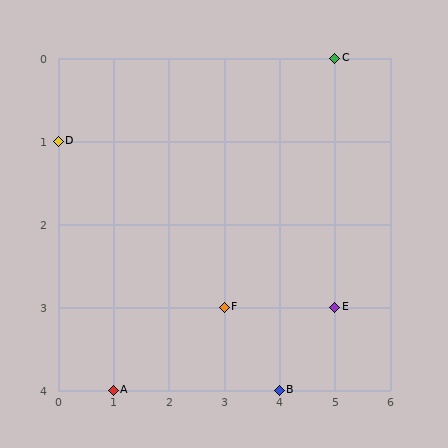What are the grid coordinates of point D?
Point D is at grid coordinates (0, 1).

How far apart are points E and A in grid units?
Points E and A are 4 columns and 1 row apart (about 4.1 grid units diagonally).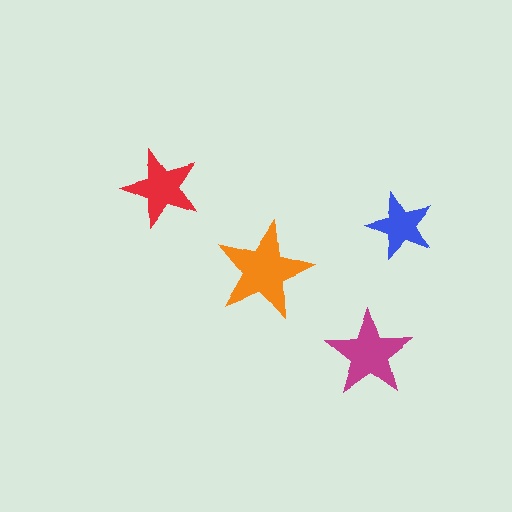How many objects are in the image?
There are 4 objects in the image.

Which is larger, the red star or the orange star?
The orange one.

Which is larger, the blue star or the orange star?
The orange one.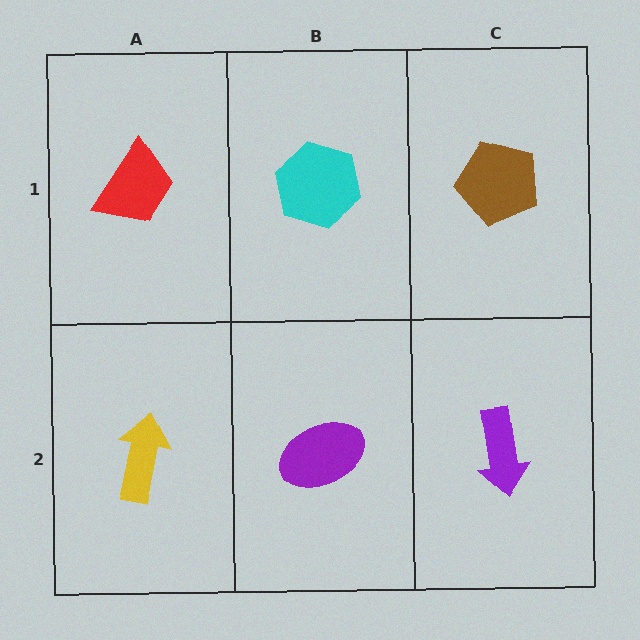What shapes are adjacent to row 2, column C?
A brown pentagon (row 1, column C), a purple ellipse (row 2, column B).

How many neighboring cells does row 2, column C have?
2.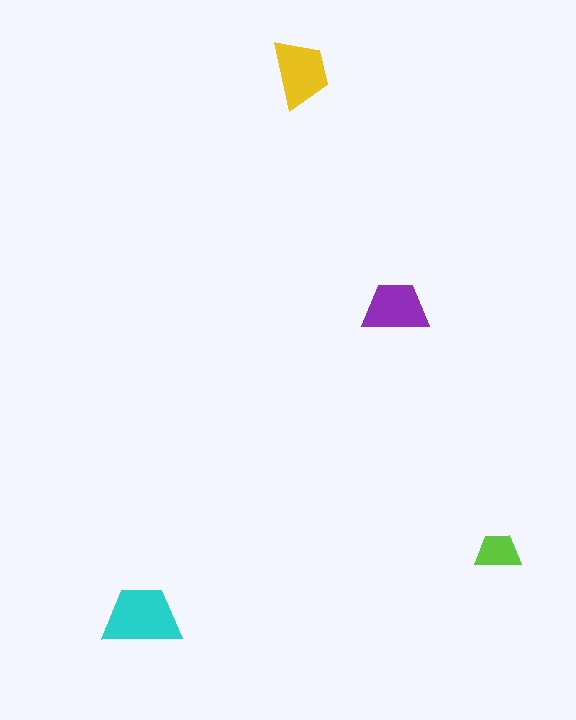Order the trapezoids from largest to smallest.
the cyan one, the yellow one, the purple one, the lime one.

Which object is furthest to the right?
The lime trapezoid is rightmost.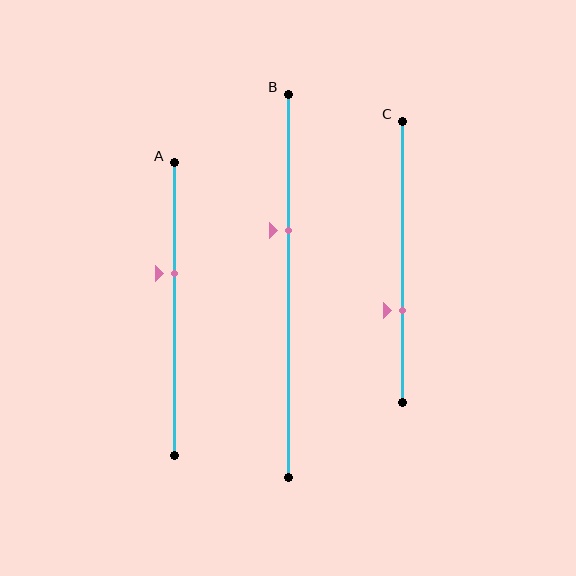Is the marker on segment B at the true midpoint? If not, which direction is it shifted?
No, the marker on segment B is shifted upward by about 15% of the segment length.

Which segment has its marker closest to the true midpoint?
Segment A has its marker closest to the true midpoint.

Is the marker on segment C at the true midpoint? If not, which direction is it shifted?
No, the marker on segment C is shifted downward by about 17% of the segment length.